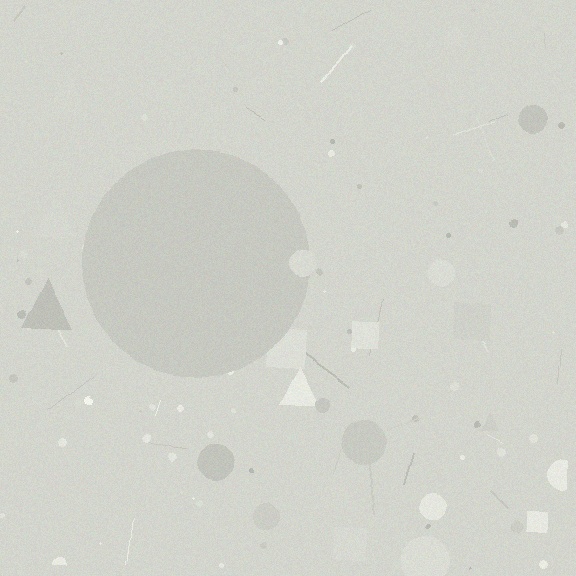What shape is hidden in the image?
A circle is hidden in the image.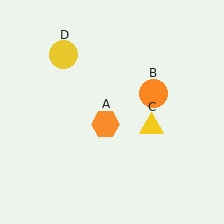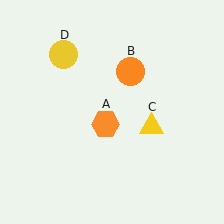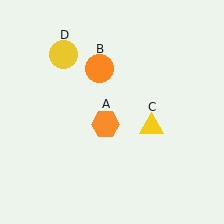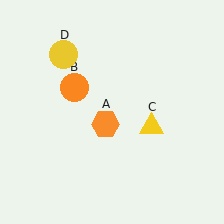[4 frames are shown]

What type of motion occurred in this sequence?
The orange circle (object B) rotated counterclockwise around the center of the scene.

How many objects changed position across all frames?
1 object changed position: orange circle (object B).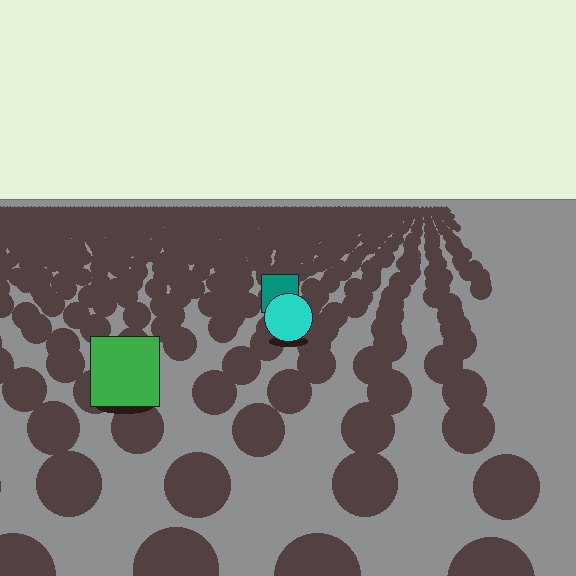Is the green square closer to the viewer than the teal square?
Yes. The green square is closer — you can tell from the texture gradient: the ground texture is coarser near it.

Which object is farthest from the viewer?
The teal square is farthest from the viewer. It appears smaller and the ground texture around it is denser.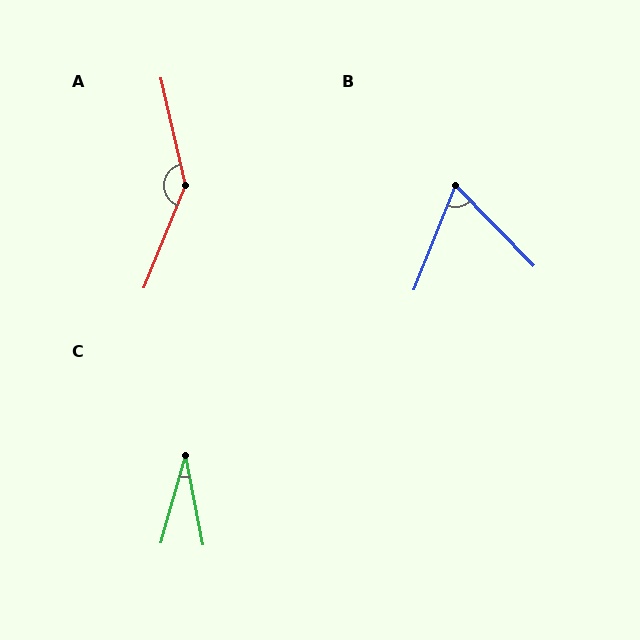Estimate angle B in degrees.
Approximately 66 degrees.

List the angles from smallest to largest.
C (27°), B (66°), A (145°).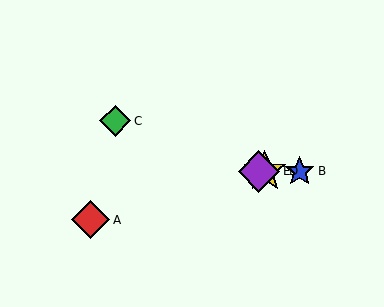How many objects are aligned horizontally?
3 objects (B, D, E) are aligned horizontally.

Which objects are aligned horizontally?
Objects B, D, E are aligned horizontally.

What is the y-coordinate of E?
Object E is at y≈171.